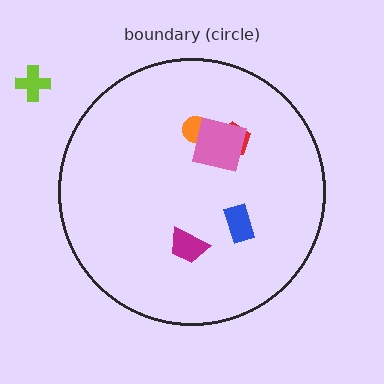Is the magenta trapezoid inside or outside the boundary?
Inside.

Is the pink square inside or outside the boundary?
Inside.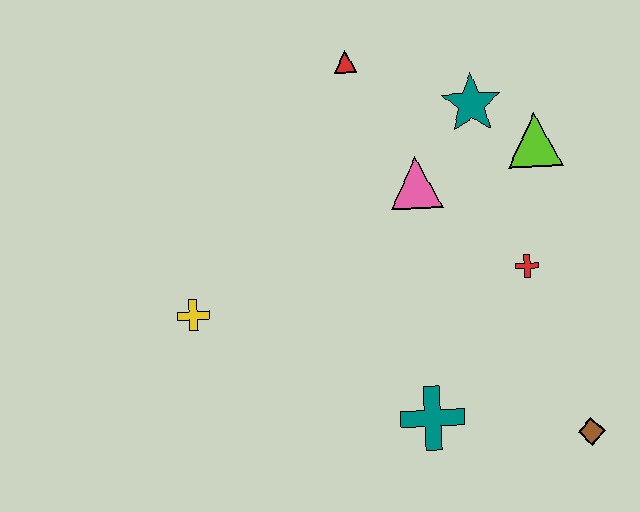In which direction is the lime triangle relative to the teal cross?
The lime triangle is above the teal cross.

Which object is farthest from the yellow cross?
The brown diamond is farthest from the yellow cross.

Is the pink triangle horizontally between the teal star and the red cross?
No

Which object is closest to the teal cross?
The brown diamond is closest to the teal cross.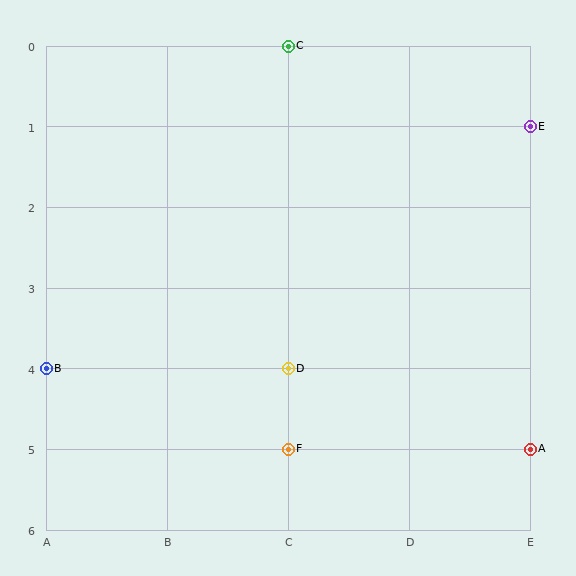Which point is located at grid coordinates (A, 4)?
Point B is at (A, 4).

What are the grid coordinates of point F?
Point F is at grid coordinates (C, 5).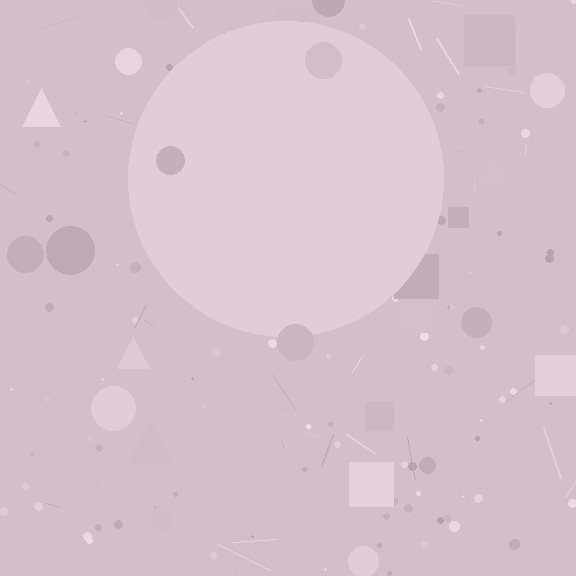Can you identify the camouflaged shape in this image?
The camouflaged shape is a circle.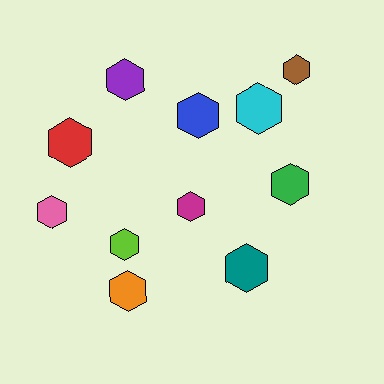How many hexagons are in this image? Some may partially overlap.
There are 11 hexagons.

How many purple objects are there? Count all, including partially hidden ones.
There is 1 purple object.